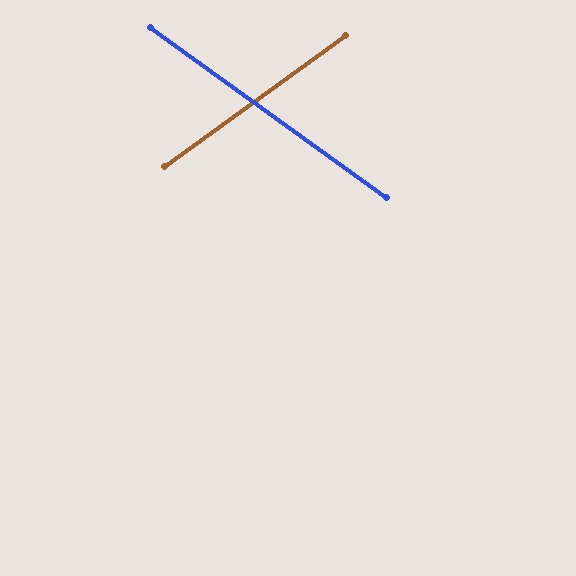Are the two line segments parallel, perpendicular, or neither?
Neither parallel nor perpendicular — they differ by about 72°.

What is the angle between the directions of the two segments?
Approximately 72 degrees.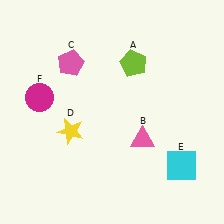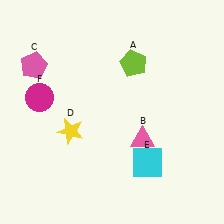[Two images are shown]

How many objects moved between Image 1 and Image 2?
2 objects moved between the two images.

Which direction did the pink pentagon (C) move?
The pink pentagon (C) moved left.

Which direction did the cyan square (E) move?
The cyan square (E) moved left.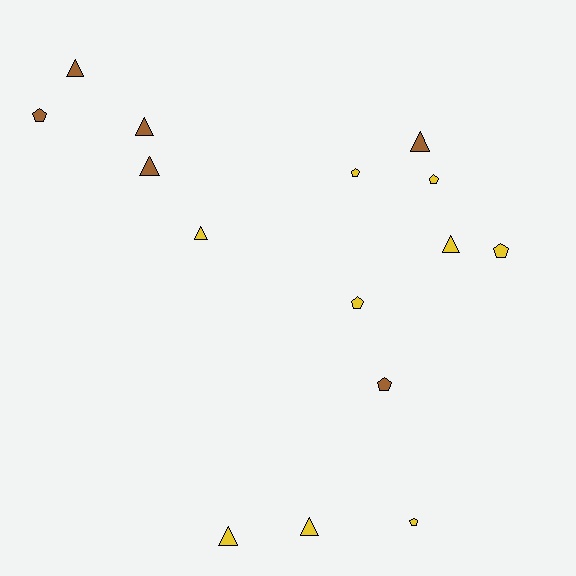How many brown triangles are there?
There are 4 brown triangles.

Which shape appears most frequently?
Triangle, with 8 objects.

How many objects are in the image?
There are 15 objects.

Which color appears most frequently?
Yellow, with 9 objects.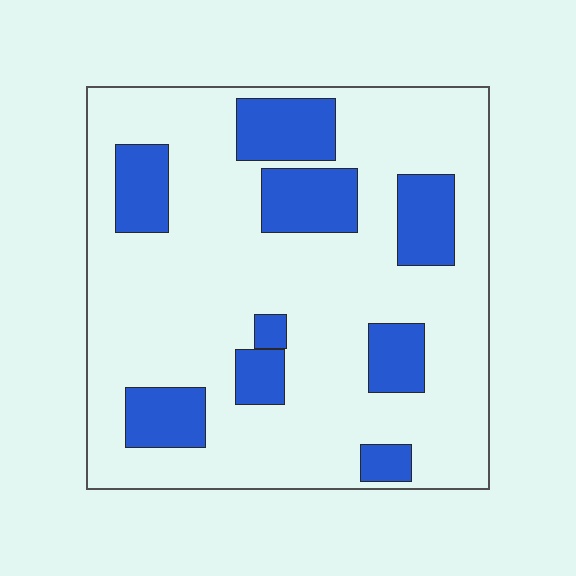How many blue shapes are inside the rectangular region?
9.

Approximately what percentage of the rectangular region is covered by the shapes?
Approximately 25%.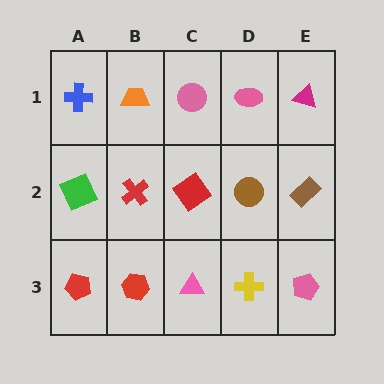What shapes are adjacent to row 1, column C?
A red diamond (row 2, column C), an orange trapezoid (row 1, column B), a pink ellipse (row 1, column D).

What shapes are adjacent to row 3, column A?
A green square (row 2, column A), a red hexagon (row 3, column B).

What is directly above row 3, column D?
A brown circle.